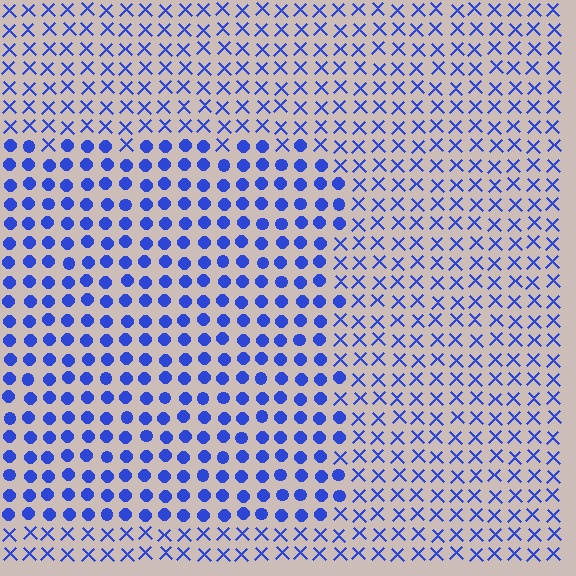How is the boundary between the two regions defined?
The boundary is defined by a change in element shape: circles inside vs. X marks outside. All elements share the same color and spacing.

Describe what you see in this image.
The image is filled with small blue elements arranged in a uniform grid. A rectangle-shaped region contains circles, while the surrounding area contains X marks. The boundary is defined purely by the change in element shape.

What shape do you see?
I see a rectangle.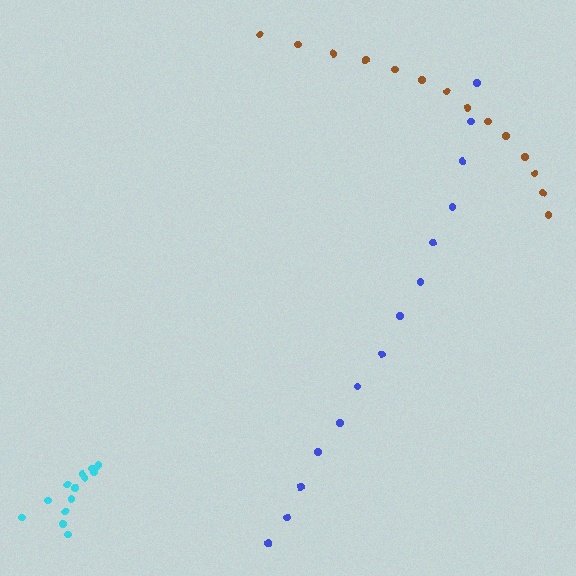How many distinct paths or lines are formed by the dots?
There are 3 distinct paths.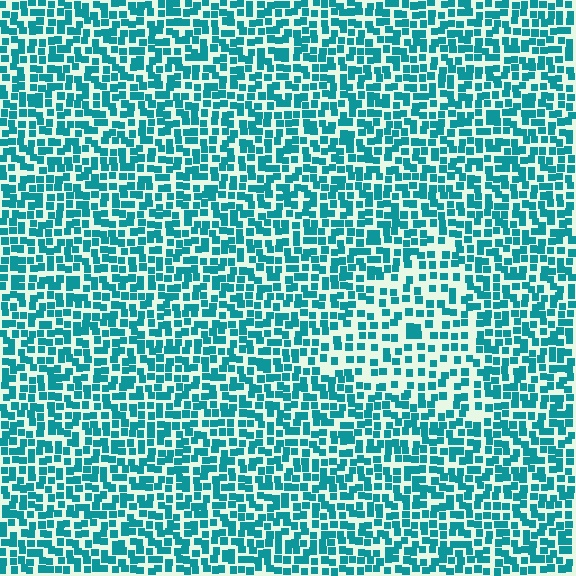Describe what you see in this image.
The image contains small teal elements arranged at two different densities. A triangle-shaped region is visible where the elements are less densely packed than the surrounding area.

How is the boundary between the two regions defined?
The boundary is defined by a change in element density (approximately 1.7x ratio). All elements are the same color, size, and shape.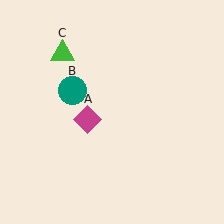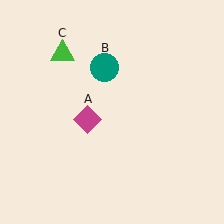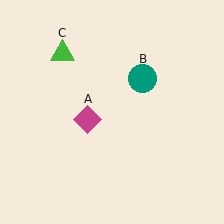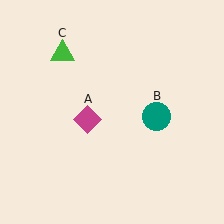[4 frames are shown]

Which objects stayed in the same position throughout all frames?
Magenta diamond (object A) and green triangle (object C) remained stationary.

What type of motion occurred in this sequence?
The teal circle (object B) rotated clockwise around the center of the scene.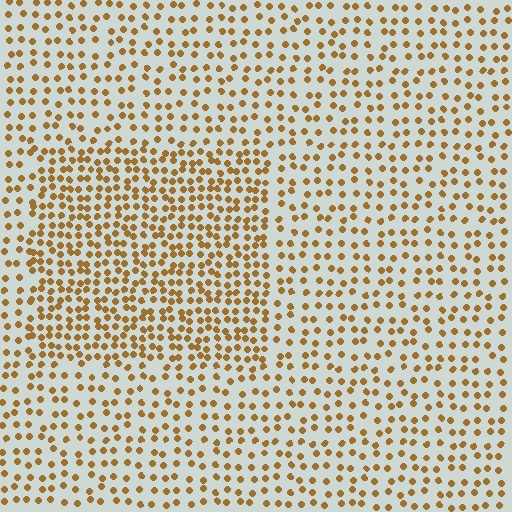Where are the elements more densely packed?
The elements are more densely packed inside the rectangle boundary.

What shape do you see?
I see a rectangle.